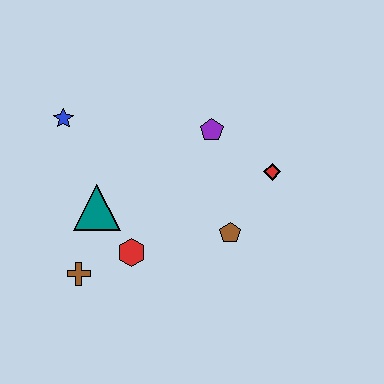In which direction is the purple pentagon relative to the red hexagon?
The purple pentagon is above the red hexagon.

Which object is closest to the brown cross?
The red hexagon is closest to the brown cross.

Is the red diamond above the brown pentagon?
Yes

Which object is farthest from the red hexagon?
The red diamond is farthest from the red hexagon.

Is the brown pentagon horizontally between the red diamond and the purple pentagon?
Yes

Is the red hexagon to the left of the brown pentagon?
Yes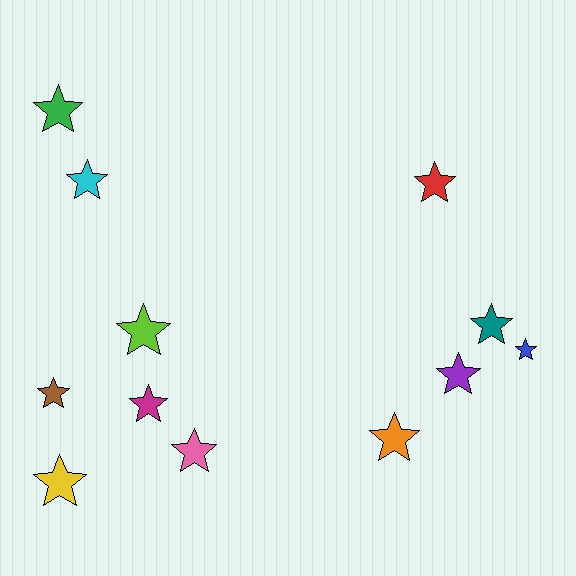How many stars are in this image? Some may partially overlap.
There are 12 stars.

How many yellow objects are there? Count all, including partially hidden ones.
There is 1 yellow object.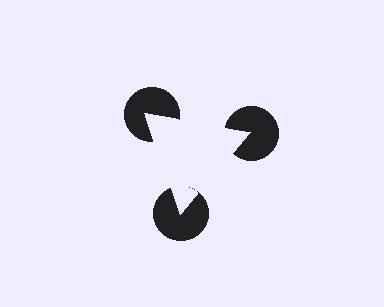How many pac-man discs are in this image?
There are 3 — one at each vertex of the illusory triangle.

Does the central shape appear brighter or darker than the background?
It typically appears slightly brighter than the background, even though no actual brightness change is drawn.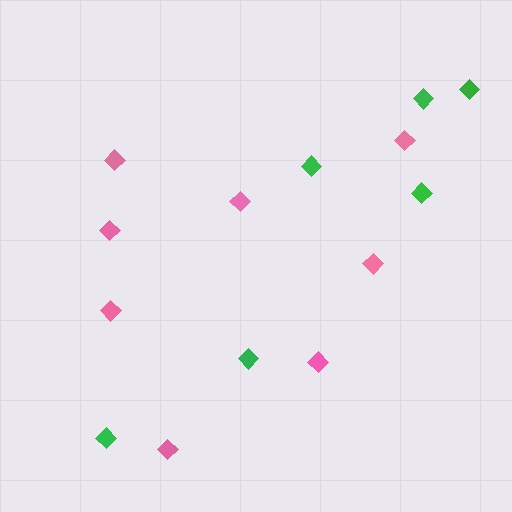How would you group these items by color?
There are 2 groups: one group of green diamonds (6) and one group of pink diamonds (8).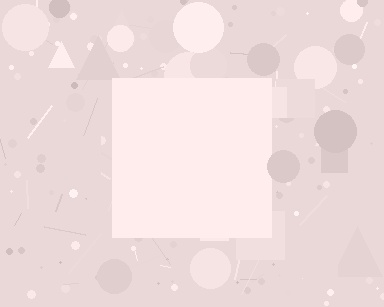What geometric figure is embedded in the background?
A square is embedded in the background.